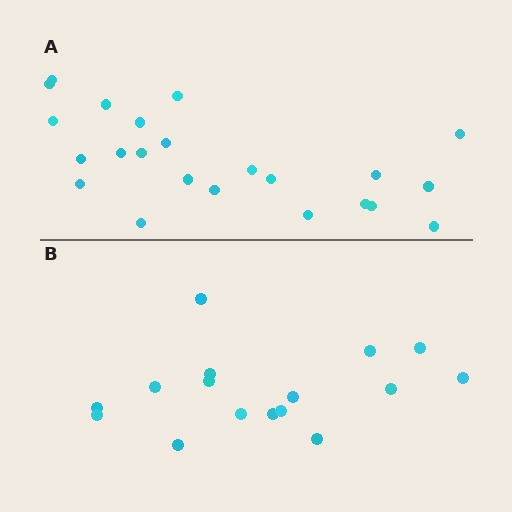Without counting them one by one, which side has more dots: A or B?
Region A (the top region) has more dots.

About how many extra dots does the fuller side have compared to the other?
Region A has roughly 8 or so more dots than region B.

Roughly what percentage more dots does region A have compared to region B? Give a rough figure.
About 45% more.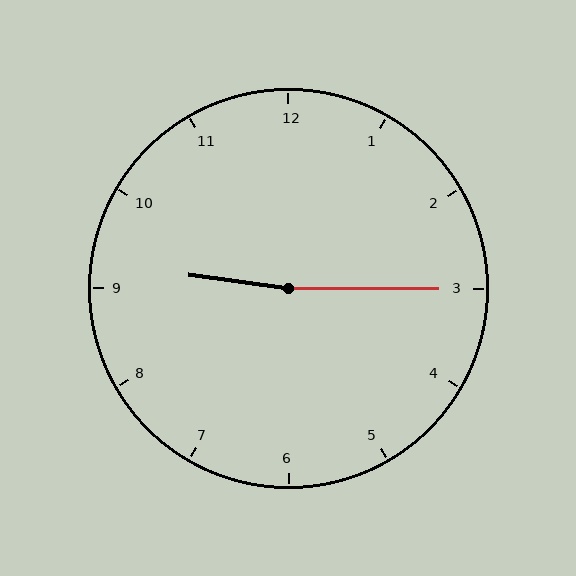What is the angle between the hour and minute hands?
Approximately 172 degrees.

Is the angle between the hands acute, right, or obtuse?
It is obtuse.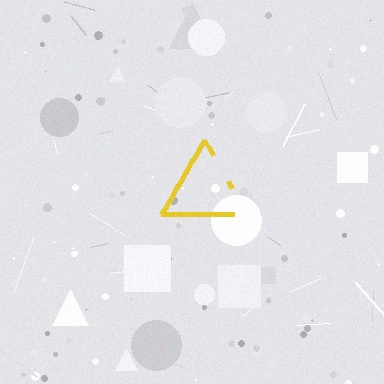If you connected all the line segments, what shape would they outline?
They would outline a triangle.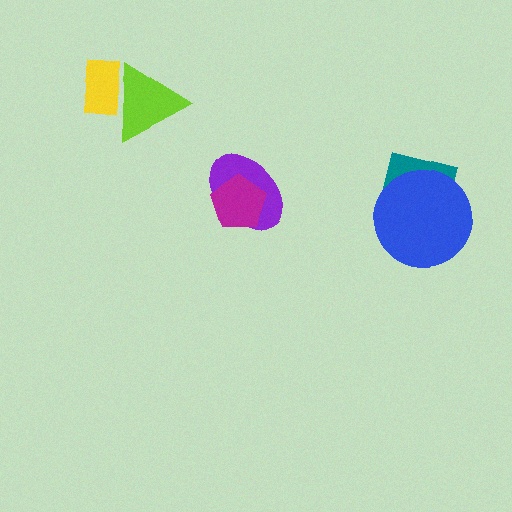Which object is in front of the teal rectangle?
The blue circle is in front of the teal rectangle.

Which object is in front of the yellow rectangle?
The lime triangle is in front of the yellow rectangle.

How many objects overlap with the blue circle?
1 object overlaps with the blue circle.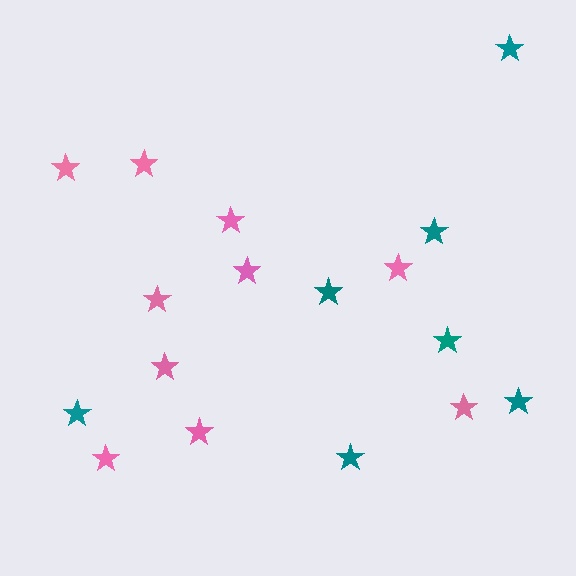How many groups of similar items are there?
There are 2 groups: one group of pink stars (10) and one group of teal stars (7).